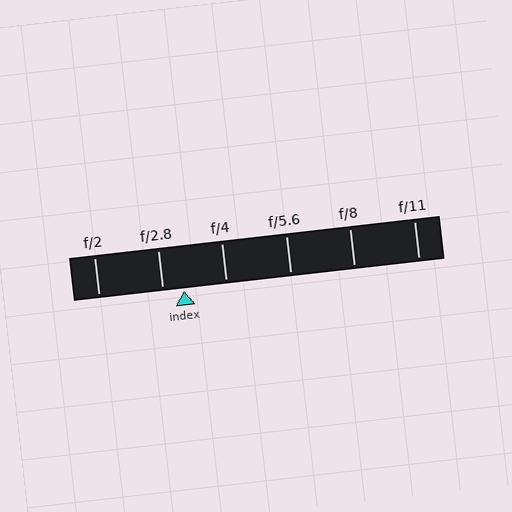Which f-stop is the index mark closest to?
The index mark is closest to f/2.8.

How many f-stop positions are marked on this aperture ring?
There are 6 f-stop positions marked.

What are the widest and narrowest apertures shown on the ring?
The widest aperture shown is f/2 and the narrowest is f/11.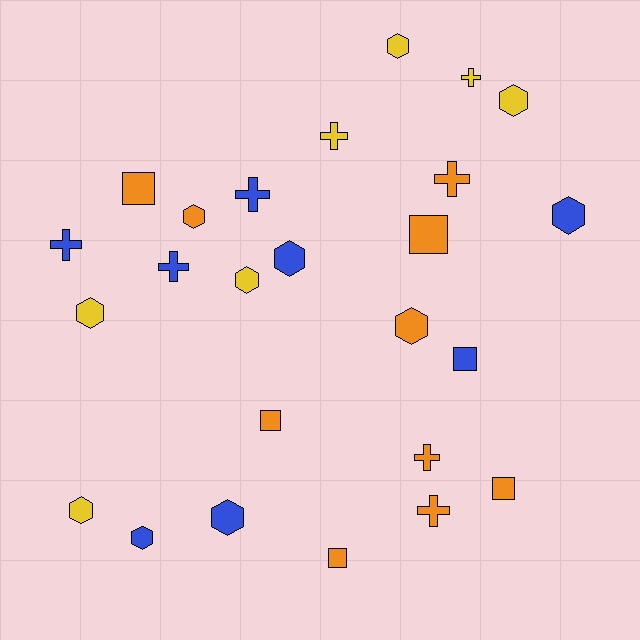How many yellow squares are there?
There are no yellow squares.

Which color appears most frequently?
Orange, with 10 objects.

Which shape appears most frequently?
Hexagon, with 11 objects.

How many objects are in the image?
There are 25 objects.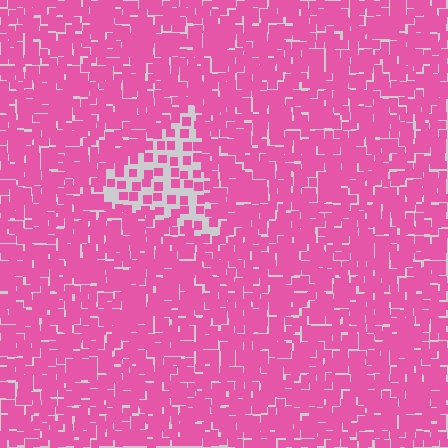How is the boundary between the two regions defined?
The boundary is defined by a change in element density (approximately 2.5x ratio). All elements are the same color, size, and shape.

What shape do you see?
I see a triangle.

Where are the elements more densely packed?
The elements are more densely packed outside the triangle boundary.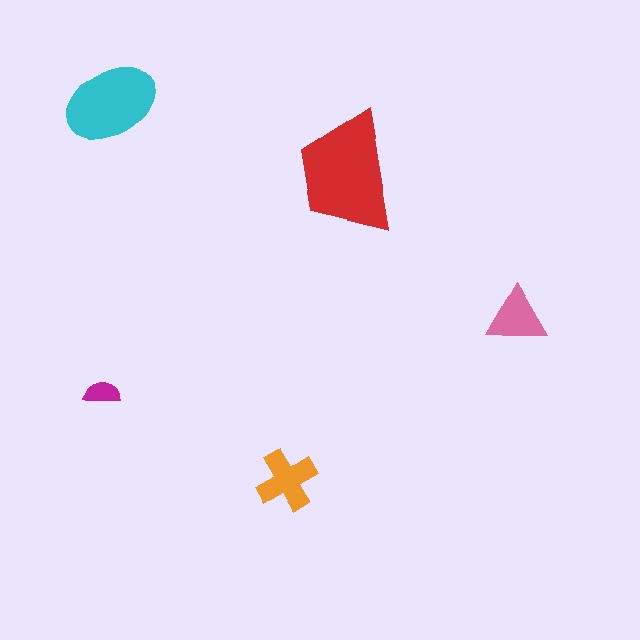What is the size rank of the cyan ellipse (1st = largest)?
2nd.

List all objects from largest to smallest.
The red trapezoid, the cyan ellipse, the orange cross, the pink triangle, the magenta semicircle.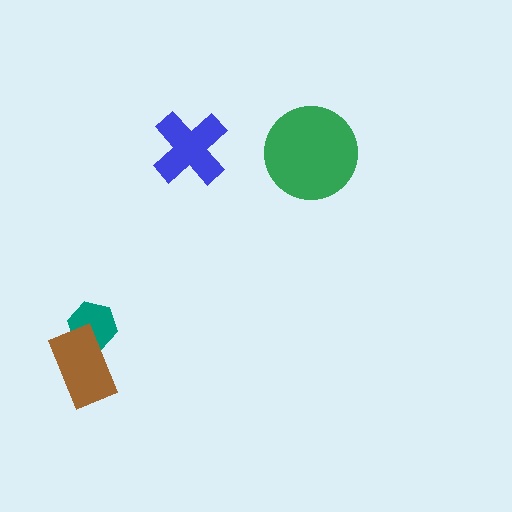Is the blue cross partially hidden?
No, no other shape covers it.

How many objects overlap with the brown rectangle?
1 object overlaps with the brown rectangle.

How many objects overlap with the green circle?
0 objects overlap with the green circle.